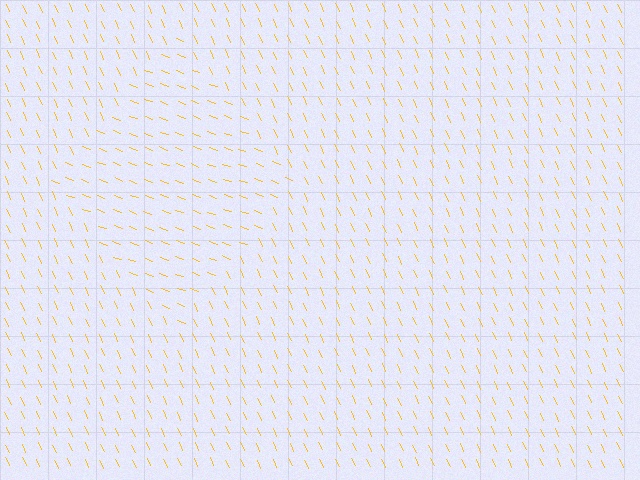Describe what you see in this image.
The image is filled with small yellow line segments. A diamond region in the image has lines oriented differently from the surrounding lines, creating a visible texture boundary.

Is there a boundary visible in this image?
Yes, there is a texture boundary formed by a change in line orientation.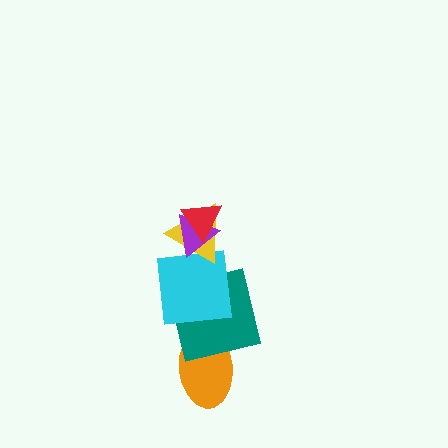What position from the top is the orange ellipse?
The orange ellipse is 6th from the top.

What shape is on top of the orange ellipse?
The teal square is on top of the orange ellipse.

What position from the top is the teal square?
The teal square is 5th from the top.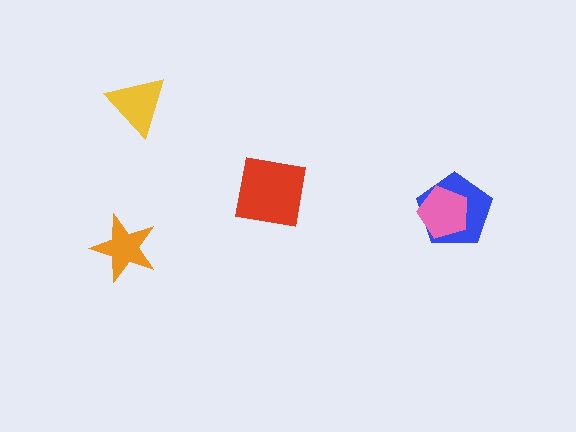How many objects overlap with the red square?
0 objects overlap with the red square.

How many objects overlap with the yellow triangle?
0 objects overlap with the yellow triangle.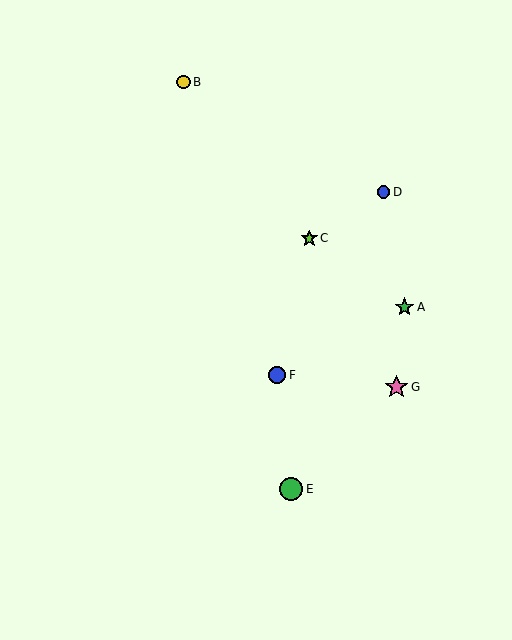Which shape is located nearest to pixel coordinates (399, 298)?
The green star (labeled A) at (405, 307) is nearest to that location.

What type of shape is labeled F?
Shape F is a blue circle.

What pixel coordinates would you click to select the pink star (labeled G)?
Click at (397, 387) to select the pink star G.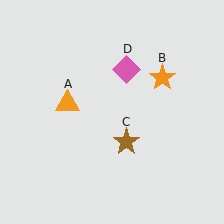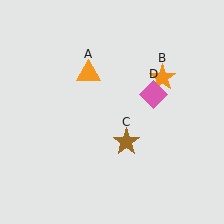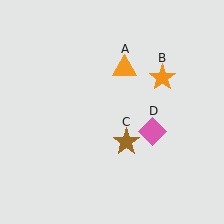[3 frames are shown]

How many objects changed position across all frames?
2 objects changed position: orange triangle (object A), pink diamond (object D).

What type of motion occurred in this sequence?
The orange triangle (object A), pink diamond (object D) rotated clockwise around the center of the scene.